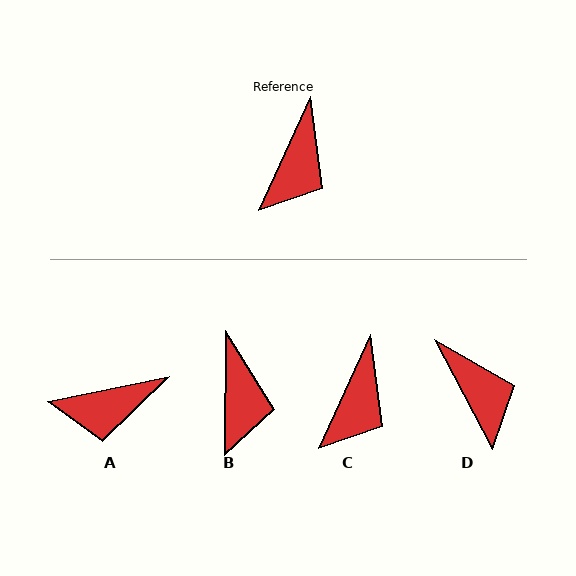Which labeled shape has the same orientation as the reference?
C.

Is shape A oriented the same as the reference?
No, it is off by about 54 degrees.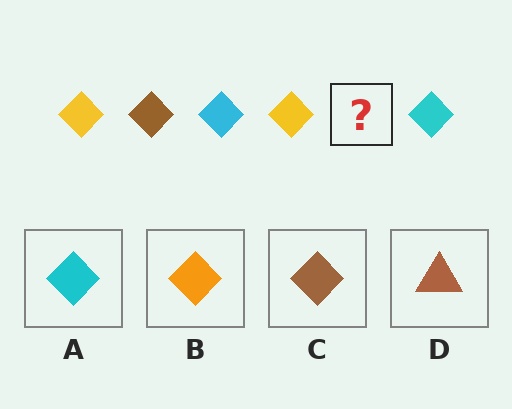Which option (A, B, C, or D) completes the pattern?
C.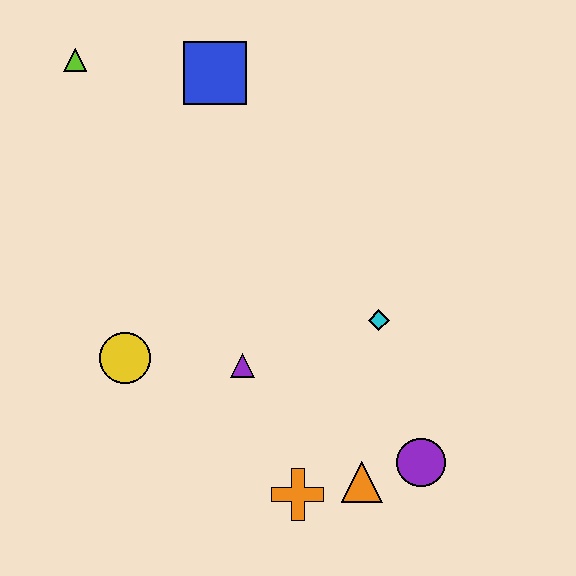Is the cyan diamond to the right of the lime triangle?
Yes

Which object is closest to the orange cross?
The orange triangle is closest to the orange cross.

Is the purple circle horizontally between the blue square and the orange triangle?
No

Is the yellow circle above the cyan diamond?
No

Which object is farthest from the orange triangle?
The lime triangle is farthest from the orange triangle.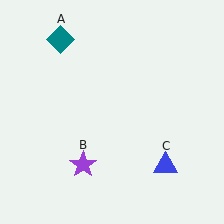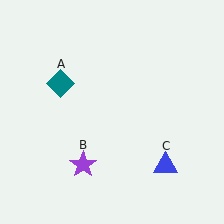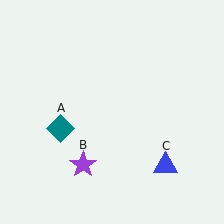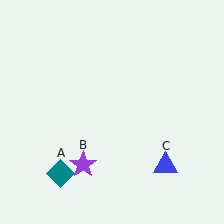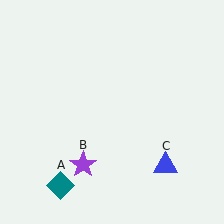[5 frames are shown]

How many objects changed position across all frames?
1 object changed position: teal diamond (object A).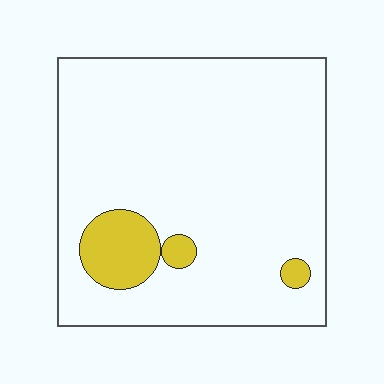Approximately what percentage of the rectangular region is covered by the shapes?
Approximately 10%.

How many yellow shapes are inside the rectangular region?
3.